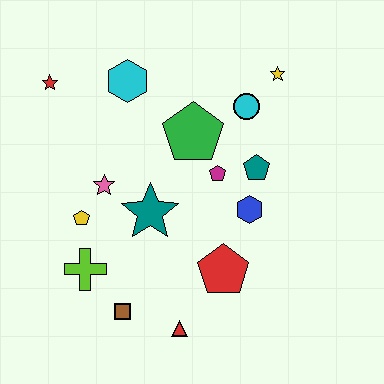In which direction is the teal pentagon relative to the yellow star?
The teal pentagon is below the yellow star.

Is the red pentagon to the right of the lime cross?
Yes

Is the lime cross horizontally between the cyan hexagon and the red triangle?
No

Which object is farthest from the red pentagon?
The red star is farthest from the red pentagon.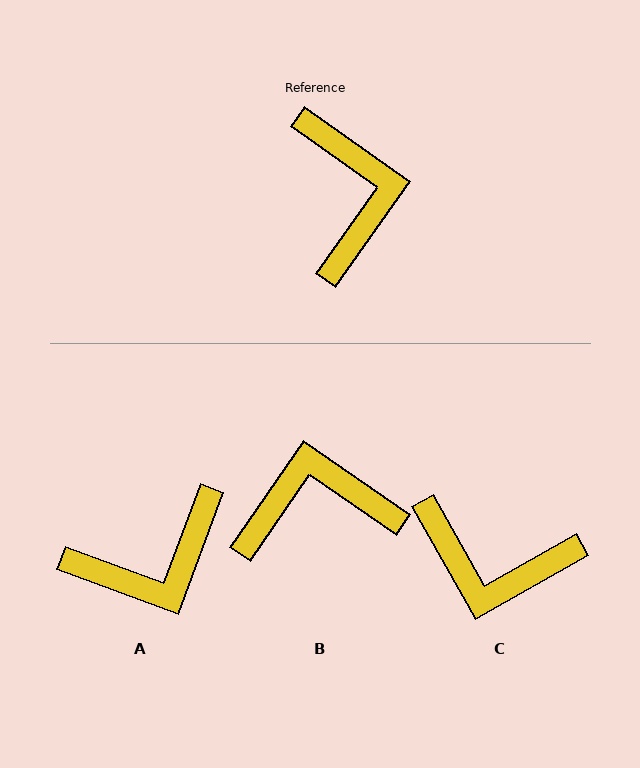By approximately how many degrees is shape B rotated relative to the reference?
Approximately 91 degrees counter-clockwise.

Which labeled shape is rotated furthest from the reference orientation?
C, about 115 degrees away.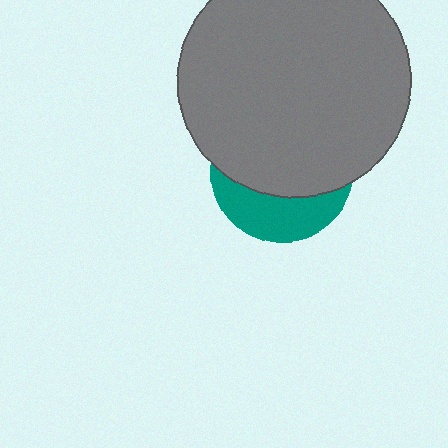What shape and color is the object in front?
The object in front is a gray circle.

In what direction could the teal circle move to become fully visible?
The teal circle could move down. That would shift it out from behind the gray circle entirely.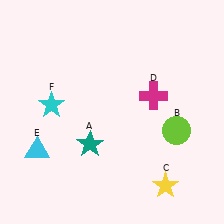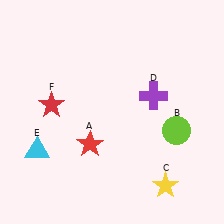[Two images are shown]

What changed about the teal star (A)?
In Image 1, A is teal. In Image 2, it changed to red.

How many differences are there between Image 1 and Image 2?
There are 3 differences between the two images.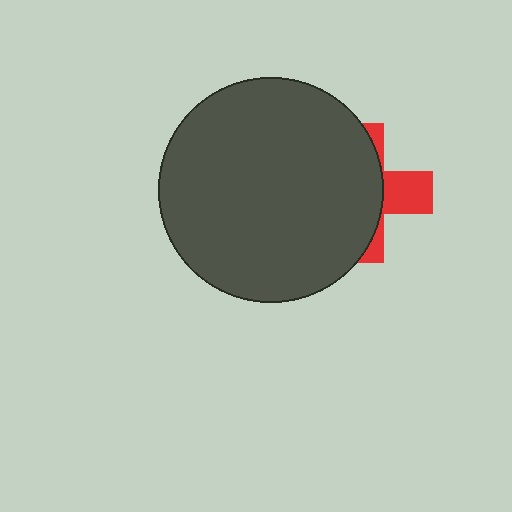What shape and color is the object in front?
The object in front is a dark gray circle.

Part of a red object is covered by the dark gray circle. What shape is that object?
It is a cross.